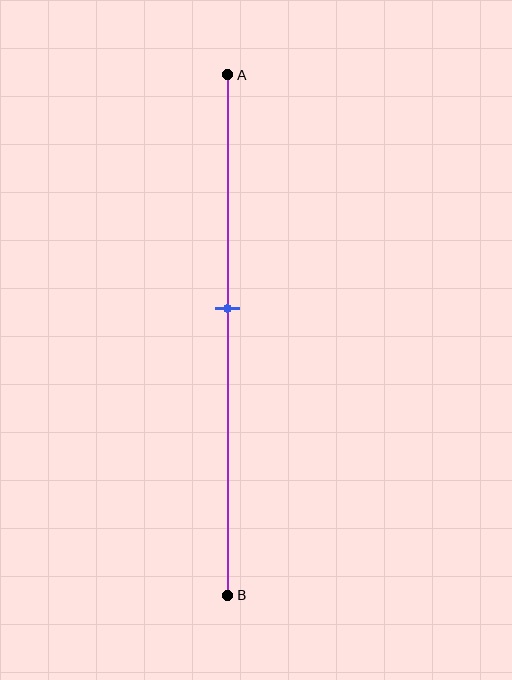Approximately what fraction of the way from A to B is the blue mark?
The blue mark is approximately 45% of the way from A to B.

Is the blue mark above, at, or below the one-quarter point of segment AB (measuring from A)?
The blue mark is below the one-quarter point of segment AB.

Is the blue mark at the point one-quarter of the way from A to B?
No, the mark is at about 45% from A, not at the 25% one-quarter point.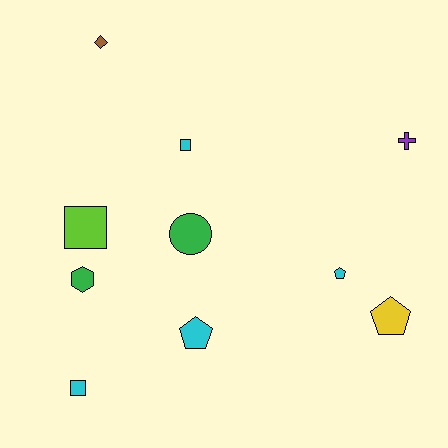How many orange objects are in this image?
There are no orange objects.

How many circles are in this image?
There is 1 circle.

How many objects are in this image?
There are 10 objects.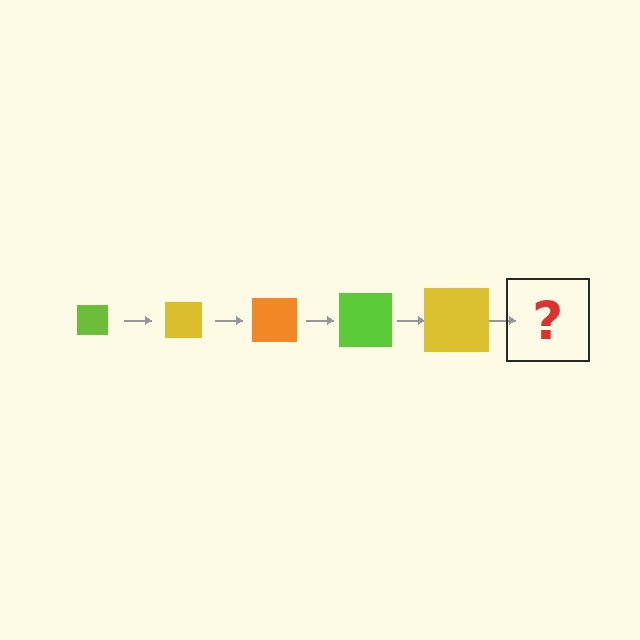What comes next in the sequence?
The next element should be an orange square, larger than the previous one.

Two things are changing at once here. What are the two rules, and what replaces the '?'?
The two rules are that the square grows larger each step and the color cycles through lime, yellow, and orange. The '?' should be an orange square, larger than the previous one.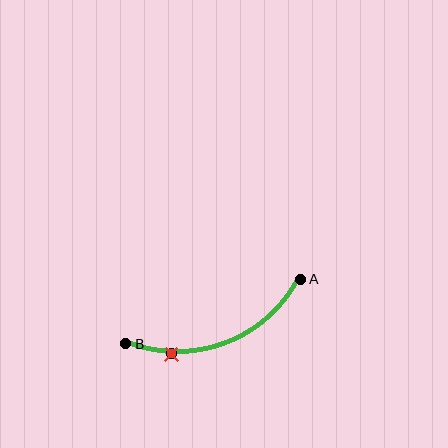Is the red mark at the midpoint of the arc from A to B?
No. The red mark lies on the arc but is closer to endpoint B. The arc midpoint would be at the point on the curve equidistant along the arc from both A and B.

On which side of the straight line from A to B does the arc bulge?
The arc bulges below the straight line connecting A and B.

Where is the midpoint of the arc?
The arc midpoint is the point on the curve farthest from the straight line joining A and B. It sits below that line.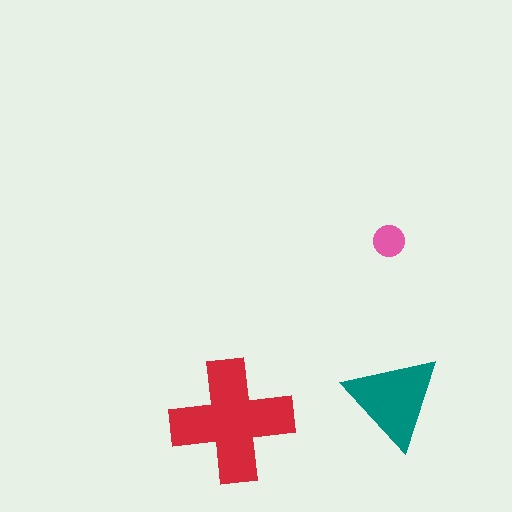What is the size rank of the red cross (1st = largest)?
1st.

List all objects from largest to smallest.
The red cross, the teal triangle, the pink circle.